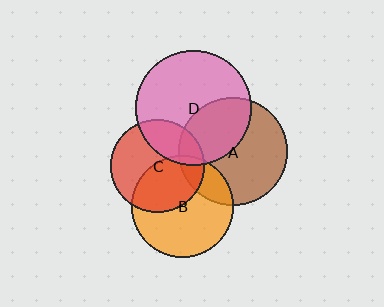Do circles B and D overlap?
Yes.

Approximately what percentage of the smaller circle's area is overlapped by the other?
Approximately 5%.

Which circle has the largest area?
Circle D (pink).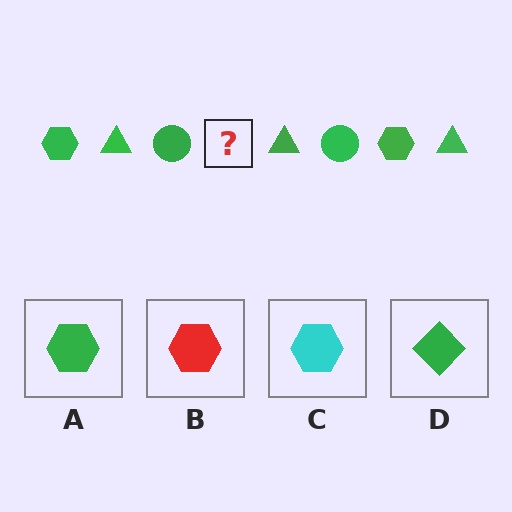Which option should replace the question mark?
Option A.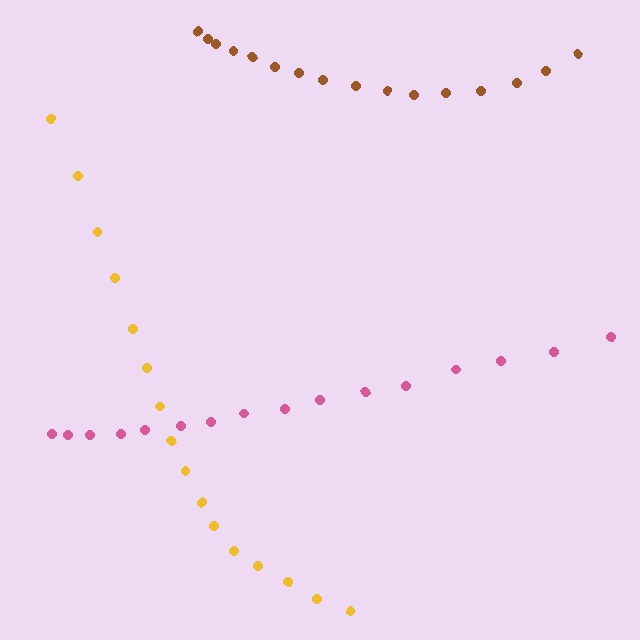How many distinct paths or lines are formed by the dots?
There are 3 distinct paths.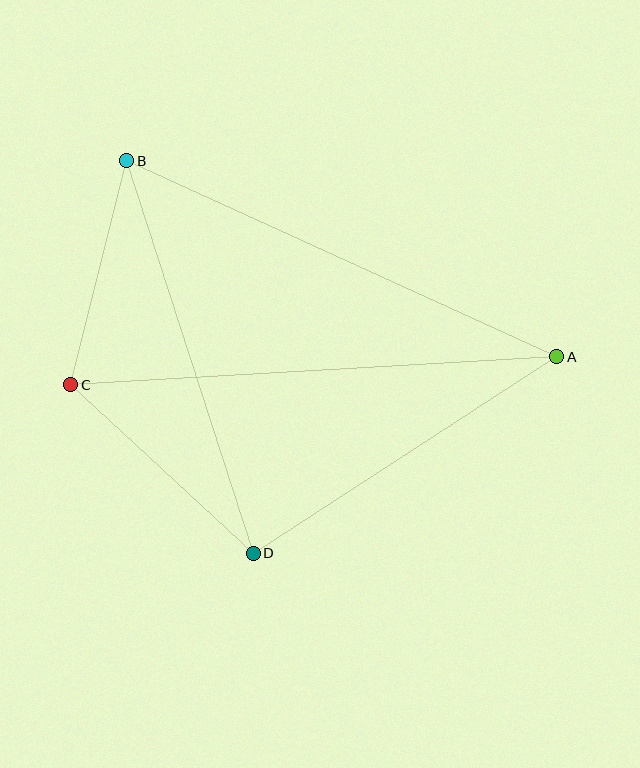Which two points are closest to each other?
Points B and C are closest to each other.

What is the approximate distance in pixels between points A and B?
The distance between A and B is approximately 473 pixels.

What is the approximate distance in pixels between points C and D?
The distance between C and D is approximately 248 pixels.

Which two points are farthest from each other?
Points A and C are farthest from each other.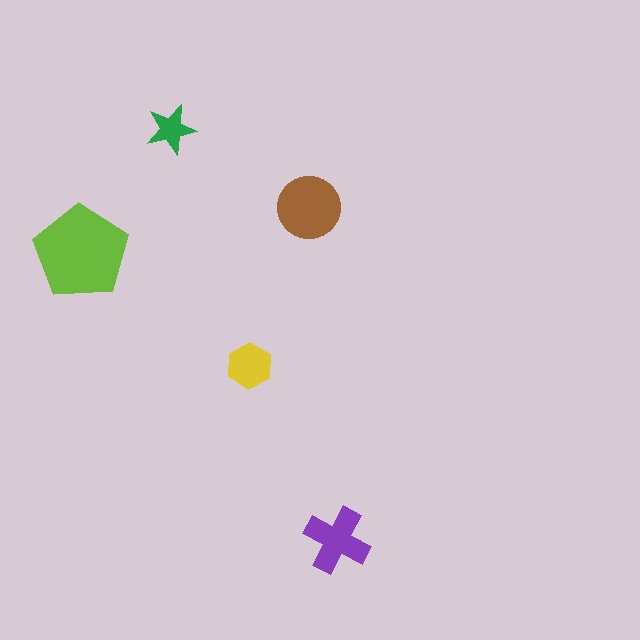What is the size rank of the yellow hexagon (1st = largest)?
4th.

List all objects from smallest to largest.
The green star, the yellow hexagon, the purple cross, the brown circle, the lime pentagon.